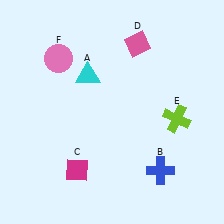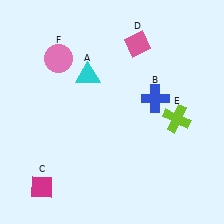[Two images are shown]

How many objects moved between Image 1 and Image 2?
2 objects moved between the two images.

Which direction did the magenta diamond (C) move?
The magenta diamond (C) moved left.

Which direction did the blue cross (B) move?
The blue cross (B) moved up.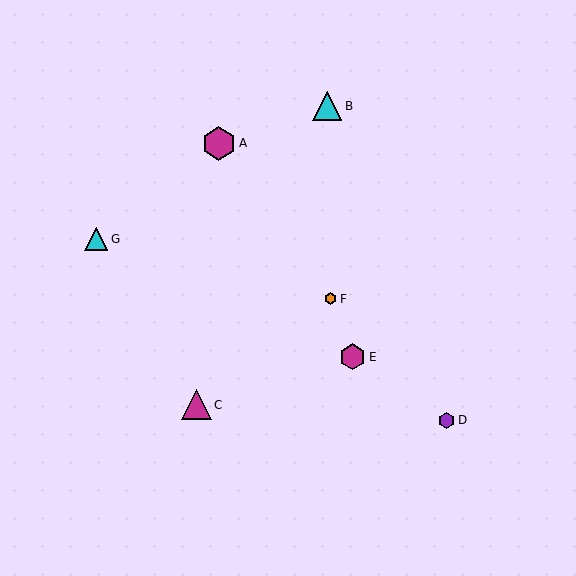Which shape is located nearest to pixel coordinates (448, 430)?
The purple hexagon (labeled D) at (447, 420) is nearest to that location.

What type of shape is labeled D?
Shape D is a purple hexagon.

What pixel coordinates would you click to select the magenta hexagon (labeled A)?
Click at (219, 143) to select the magenta hexagon A.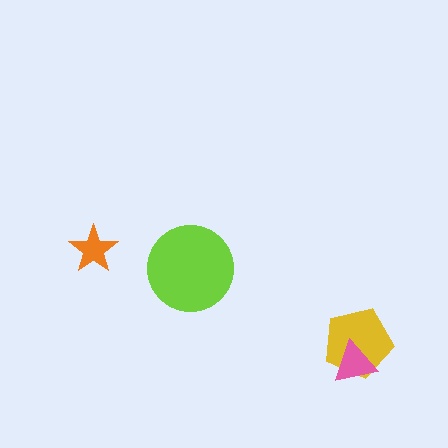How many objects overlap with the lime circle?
0 objects overlap with the lime circle.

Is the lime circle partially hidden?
No, no other shape covers it.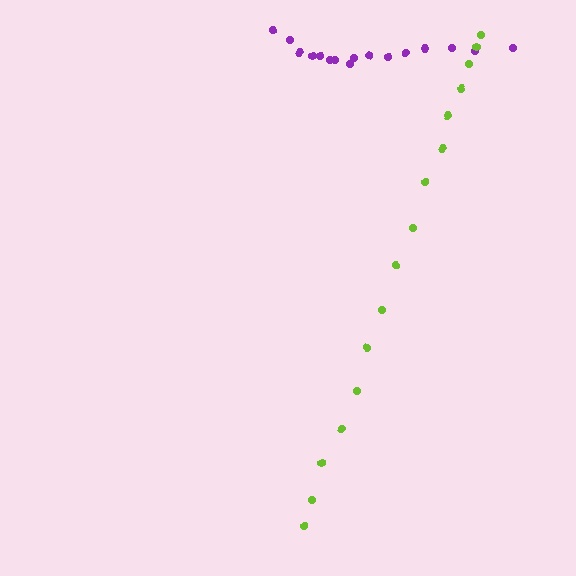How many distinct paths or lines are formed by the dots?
There are 2 distinct paths.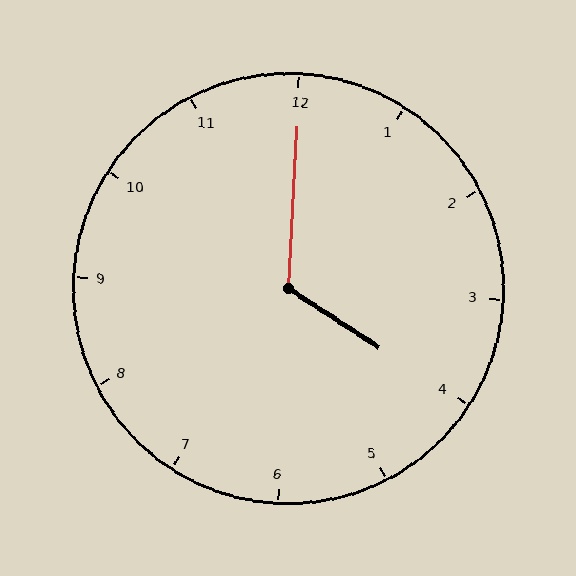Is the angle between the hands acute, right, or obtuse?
It is obtuse.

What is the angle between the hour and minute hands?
Approximately 120 degrees.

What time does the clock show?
4:00.